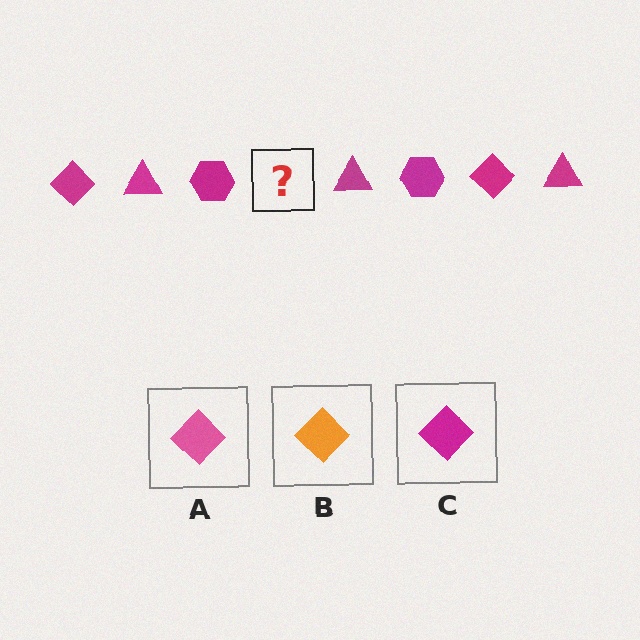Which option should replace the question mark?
Option C.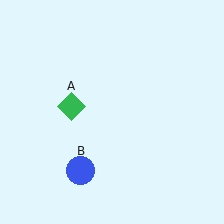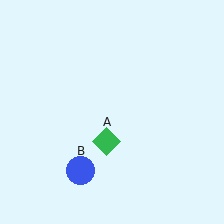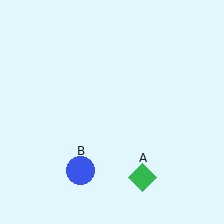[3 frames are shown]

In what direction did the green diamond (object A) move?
The green diamond (object A) moved down and to the right.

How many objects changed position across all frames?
1 object changed position: green diamond (object A).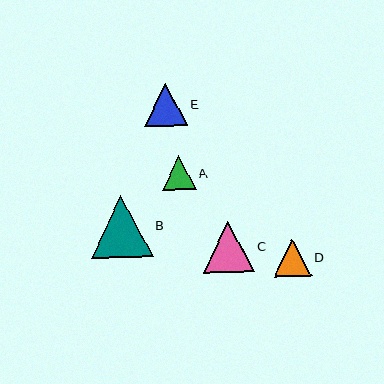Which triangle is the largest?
Triangle B is the largest with a size of approximately 62 pixels.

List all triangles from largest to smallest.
From largest to smallest: B, C, E, D, A.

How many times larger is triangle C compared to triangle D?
Triangle C is approximately 1.4 times the size of triangle D.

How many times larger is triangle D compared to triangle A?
Triangle D is approximately 1.1 times the size of triangle A.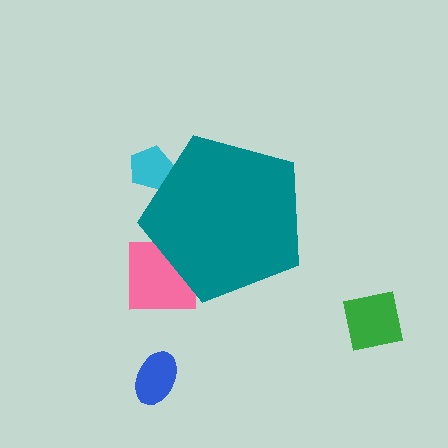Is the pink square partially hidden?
Yes, the pink square is partially hidden behind the teal pentagon.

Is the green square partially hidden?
No, the green square is fully visible.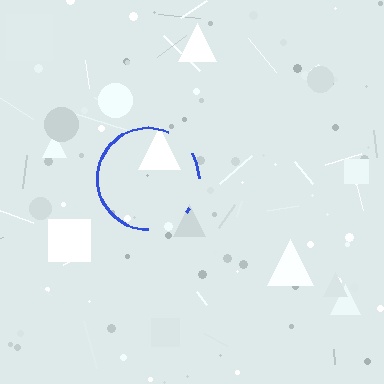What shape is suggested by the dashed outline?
The dashed outline suggests a circle.